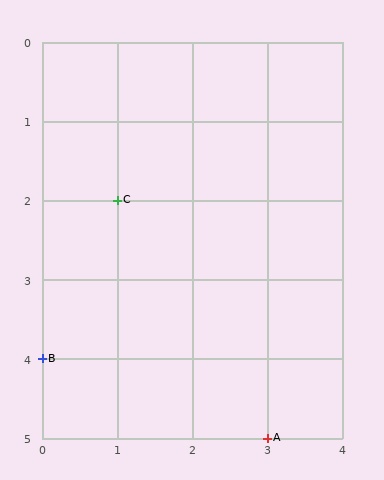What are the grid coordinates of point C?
Point C is at grid coordinates (1, 2).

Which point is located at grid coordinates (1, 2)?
Point C is at (1, 2).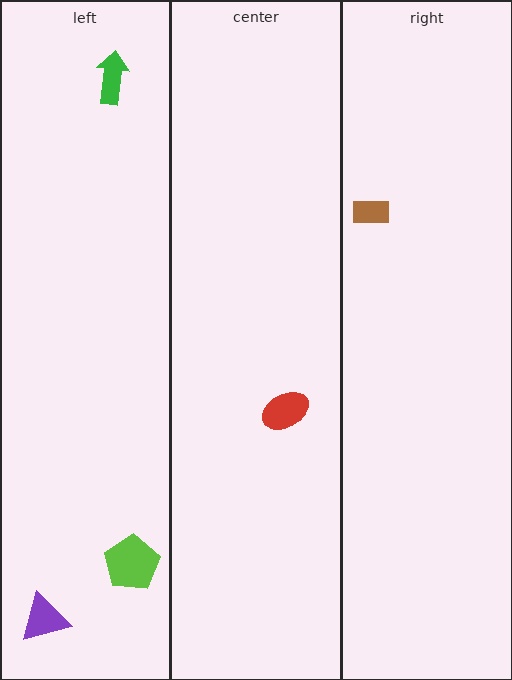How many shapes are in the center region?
1.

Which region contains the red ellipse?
The center region.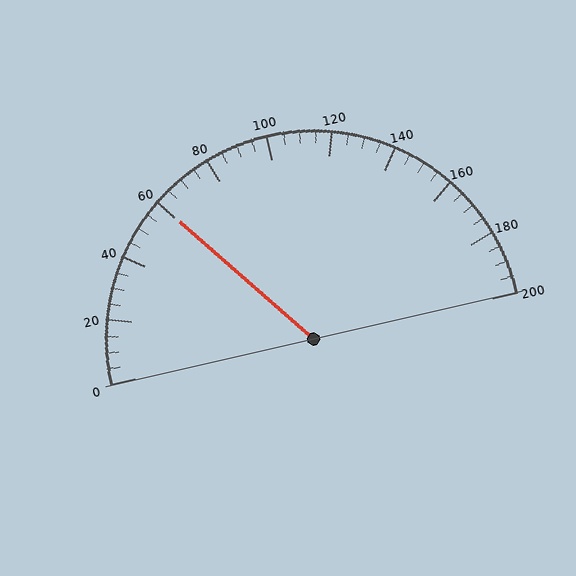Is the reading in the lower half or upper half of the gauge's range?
The reading is in the lower half of the range (0 to 200).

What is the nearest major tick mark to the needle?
The nearest major tick mark is 60.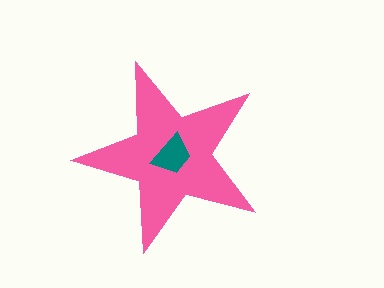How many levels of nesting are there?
2.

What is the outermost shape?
The pink star.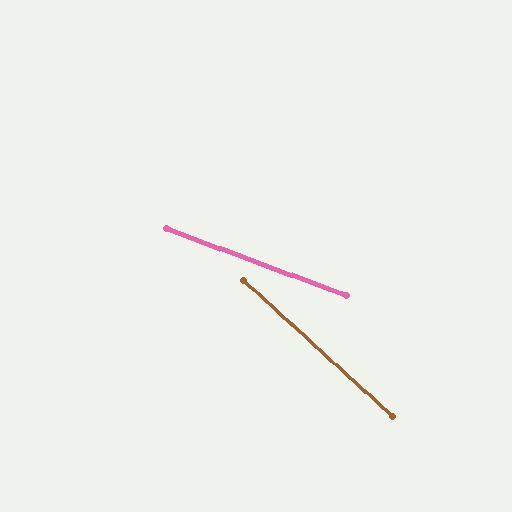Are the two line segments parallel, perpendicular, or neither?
Neither parallel nor perpendicular — they differ by about 22°.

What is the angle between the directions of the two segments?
Approximately 22 degrees.